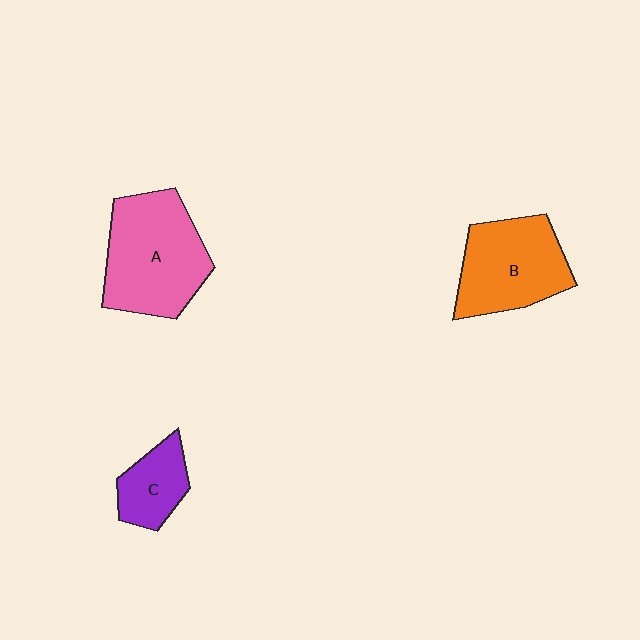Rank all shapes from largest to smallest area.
From largest to smallest: A (pink), B (orange), C (purple).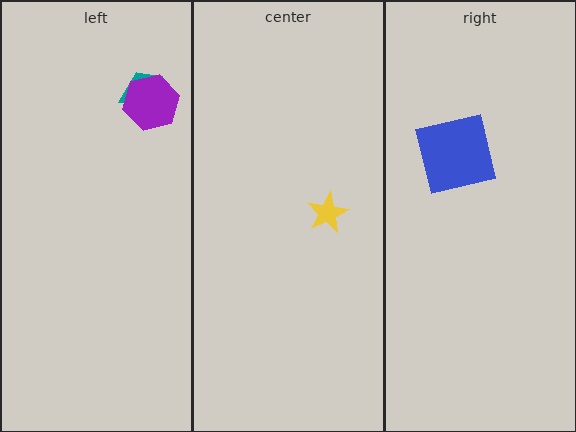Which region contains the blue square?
The right region.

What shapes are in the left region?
The teal trapezoid, the purple hexagon.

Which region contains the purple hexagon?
The left region.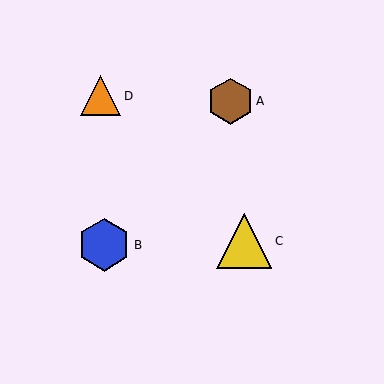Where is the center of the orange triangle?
The center of the orange triangle is at (101, 96).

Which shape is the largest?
The yellow triangle (labeled C) is the largest.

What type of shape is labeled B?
Shape B is a blue hexagon.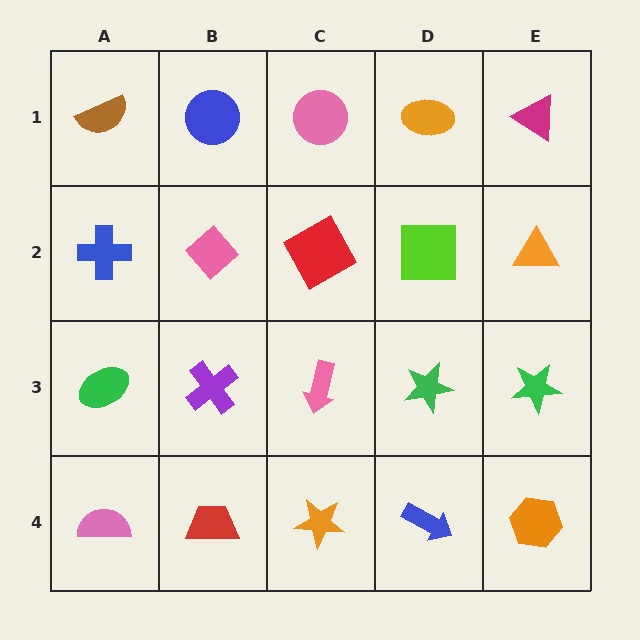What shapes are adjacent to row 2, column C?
A pink circle (row 1, column C), a pink arrow (row 3, column C), a pink diamond (row 2, column B), a lime square (row 2, column D).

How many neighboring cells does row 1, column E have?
2.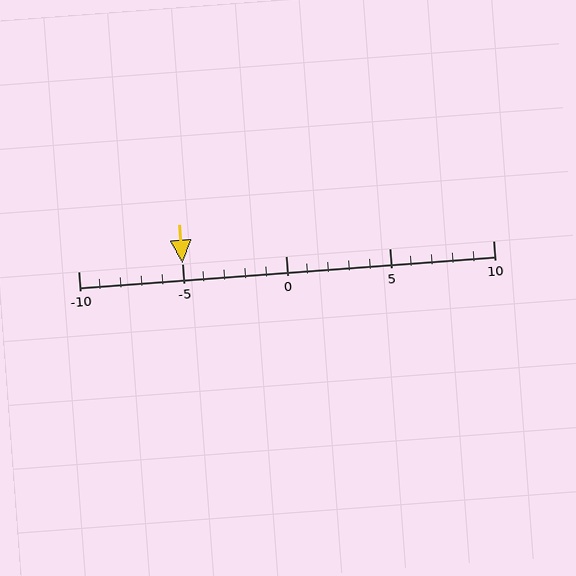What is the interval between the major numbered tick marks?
The major tick marks are spaced 5 units apart.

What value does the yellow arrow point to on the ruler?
The yellow arrow points to approximately -5.